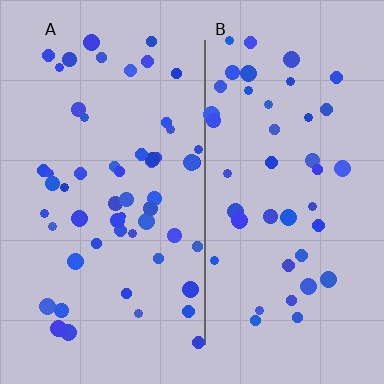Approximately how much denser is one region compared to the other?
Approximately 1.3× — region A over region B.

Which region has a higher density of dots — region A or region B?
A (the left).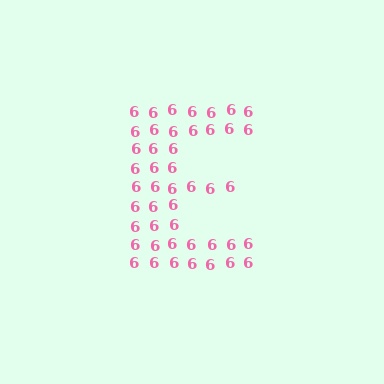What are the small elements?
The small elements are digit 6's.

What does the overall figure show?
The overall figure shows the letter E.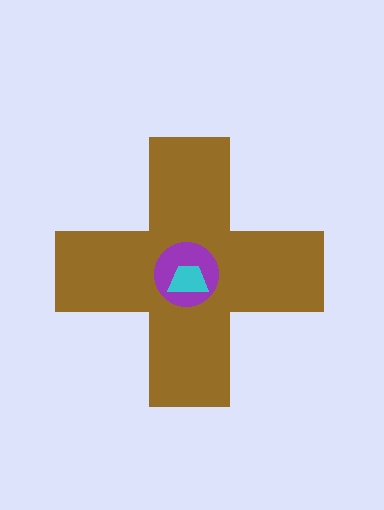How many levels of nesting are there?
3.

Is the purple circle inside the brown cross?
Yes.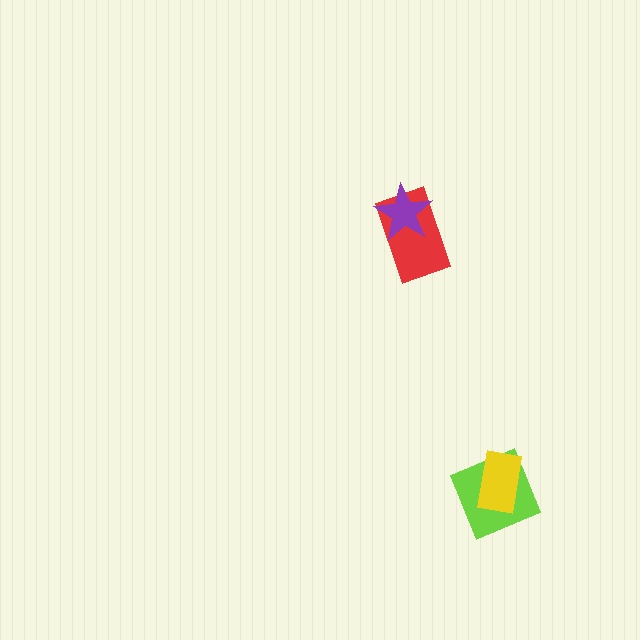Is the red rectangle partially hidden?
Yes, it is partially covered by another shape.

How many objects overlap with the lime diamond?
1 object overlaps with the lime diamond.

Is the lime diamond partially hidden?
Yes, it is partially covered by another shape.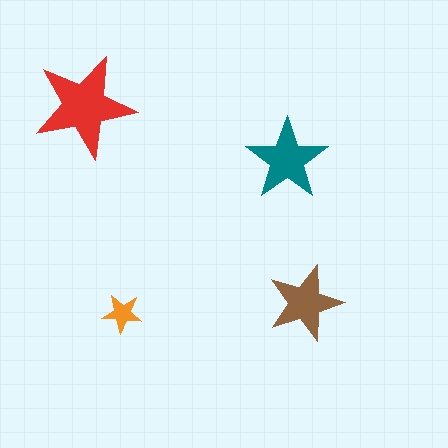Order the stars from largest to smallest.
the red one, the teal one, the brown one, the orange one.